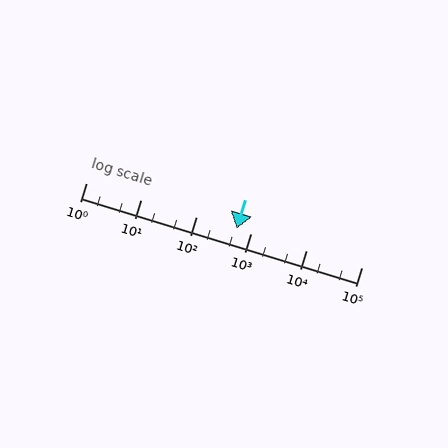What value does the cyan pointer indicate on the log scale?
The pointer indicates approximately 550.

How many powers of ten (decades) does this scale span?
The scale spans 5 decades, from 1 to 100000.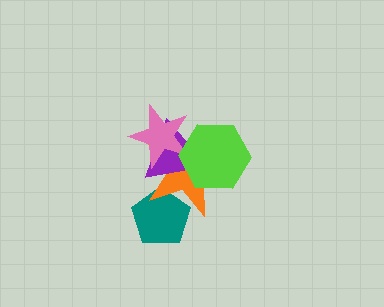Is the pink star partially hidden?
Yes, it is partially covered by another shape.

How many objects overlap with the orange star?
4 objects overlap with the orange star.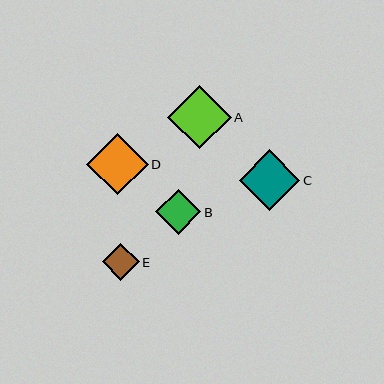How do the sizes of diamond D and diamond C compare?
Diamond D and diamond C are approximately the same size.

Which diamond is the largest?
Diamond A is the largest with a size of approximately 63 pixels.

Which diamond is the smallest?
Diamond E is the smallest with a size of approximately 37 pixels.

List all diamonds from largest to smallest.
From largest to smallest: A, D, C, B, E.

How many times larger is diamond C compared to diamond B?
Diamond C is approximately 1.3 times the size of diamond B.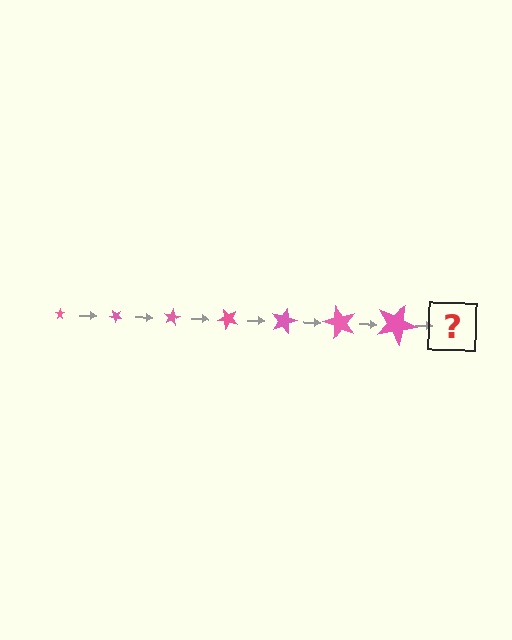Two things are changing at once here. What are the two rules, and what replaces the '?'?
The two rules are that the star grows larger each step and it rotates 40 degrees each step. The '?' should be a star, larger than the previous one and rotated 280 degrees from the start.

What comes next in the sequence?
The next element should be a star, larger than the previous one and rotated 280 degrees from the start.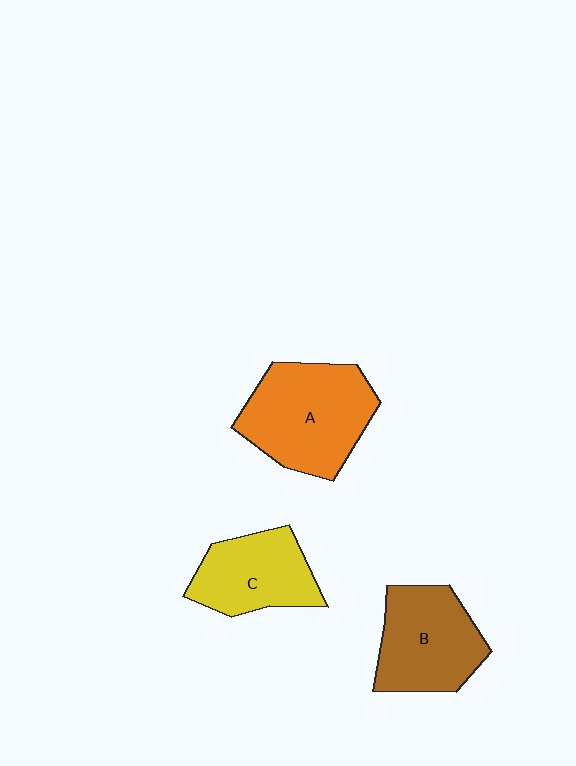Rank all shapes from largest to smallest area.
From largest to smallest: A (orange), B (brown), C (yellow).